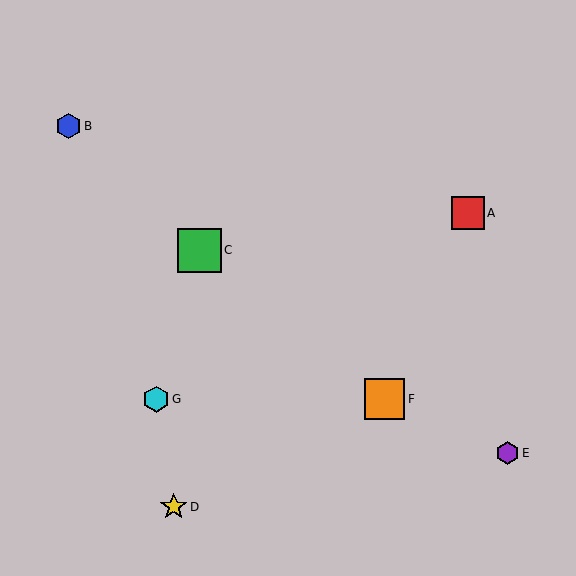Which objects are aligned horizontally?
Objects F, G are aligned horizontally.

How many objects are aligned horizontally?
2 objects (F, G) are aligned horizontally.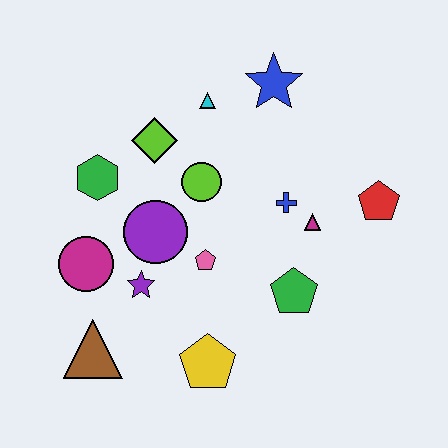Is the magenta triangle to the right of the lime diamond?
Yes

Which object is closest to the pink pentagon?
The purple circle is closest to the pink pentagon.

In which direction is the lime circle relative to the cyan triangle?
The lime circle is below the cyan triangle.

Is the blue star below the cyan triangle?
No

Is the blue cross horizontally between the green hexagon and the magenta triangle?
Yes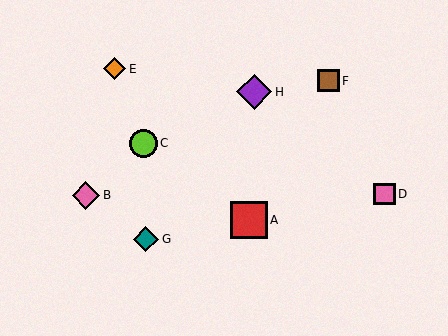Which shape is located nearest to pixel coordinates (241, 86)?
The purple diamond (labeled H) at (254, 92) is nearest to that location.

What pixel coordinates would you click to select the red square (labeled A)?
Click at (249, 220) to select the red square A.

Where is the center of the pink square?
The center of the pink square is at (385, 194).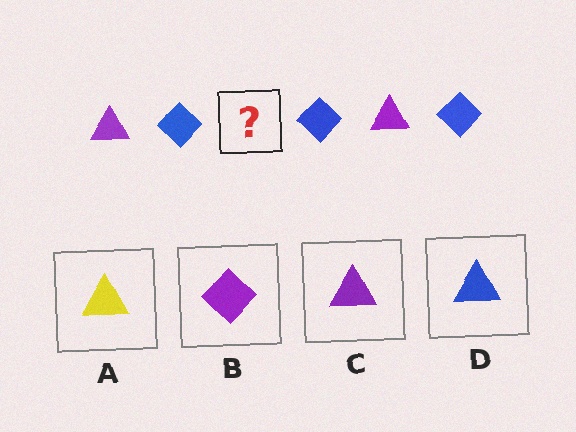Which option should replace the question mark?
Option C.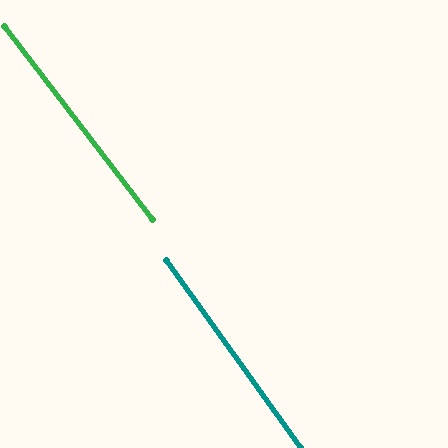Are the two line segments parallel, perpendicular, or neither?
Parallel — their directions differ by only 1.8°.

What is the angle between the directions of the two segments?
Approximately 2 degrees.